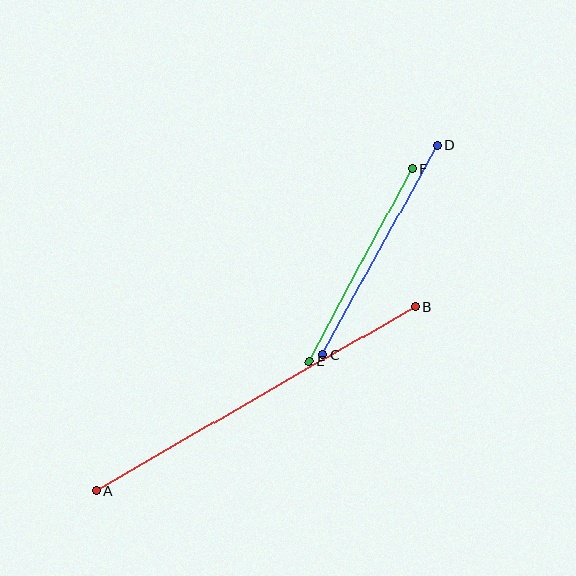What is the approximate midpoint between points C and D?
The midpoint is at approximately (380, 250) pixels.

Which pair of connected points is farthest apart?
Points A and B are farthest apart.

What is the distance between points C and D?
The distance is approximately 239 pixels.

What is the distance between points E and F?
The distance is approximately 219 pixels.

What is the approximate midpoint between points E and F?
The midpoint is at approximately (361, 265) pixels.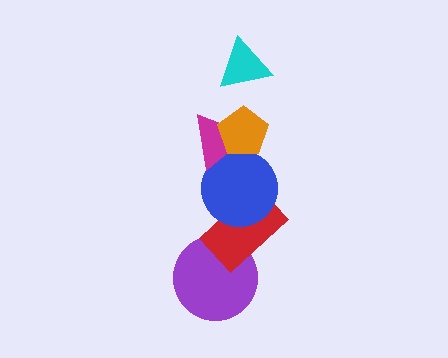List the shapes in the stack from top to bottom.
From top to bottom: the cyan triangle, the orange pentagon, the magenta triangle, the blue circle, the red rectangle, the purple circle.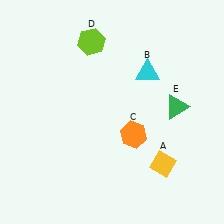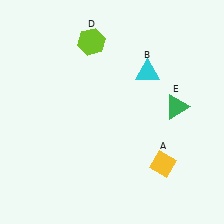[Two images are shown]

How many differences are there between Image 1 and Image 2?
There is 1 difference between the two images.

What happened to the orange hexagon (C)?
The orange hexagon (C) was removed in Image 2. It was in the bottom-right area of Image 1.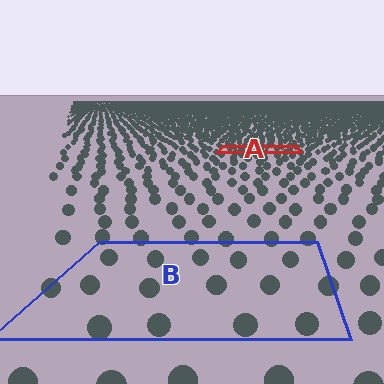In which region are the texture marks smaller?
The texture marks are smaller in region A, because it is farther away.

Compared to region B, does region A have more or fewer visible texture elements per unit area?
Region A has more texture elements per unit area — they are packed more densely because it is farther away.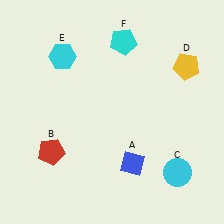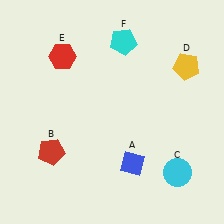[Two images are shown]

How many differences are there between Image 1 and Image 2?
There is 1 difference between the two images.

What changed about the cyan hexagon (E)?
In Image 1, E is cyan. In Image 2, it changed to red.